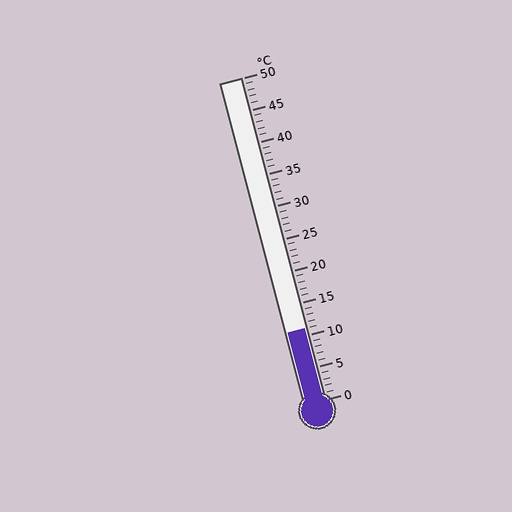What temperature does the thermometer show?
The thermometer shows approximately 11°C.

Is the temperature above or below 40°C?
The temperature is below 40°C.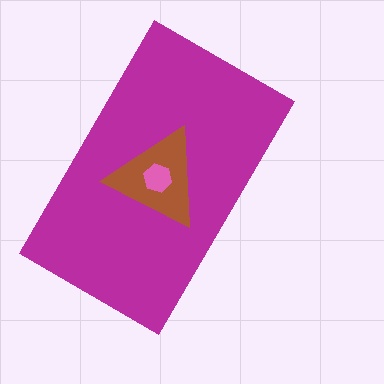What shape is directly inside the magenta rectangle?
The brown triangle.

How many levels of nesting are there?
3.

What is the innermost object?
The pink hexagon.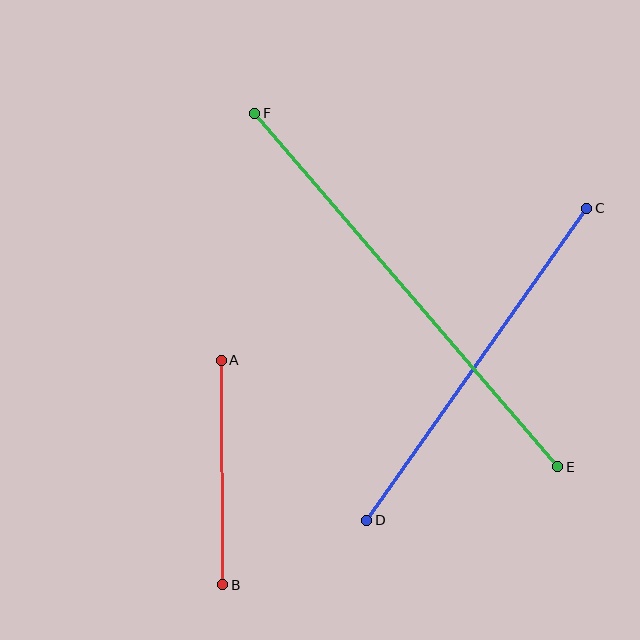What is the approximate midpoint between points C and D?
The midpoint is at approximately (477, 364) pixels.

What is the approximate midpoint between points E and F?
The midpoint is at approximately (406, 290) pixels.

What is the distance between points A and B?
The distance is approximately 224 pixels.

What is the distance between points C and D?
The distance is approximately 382 pixels.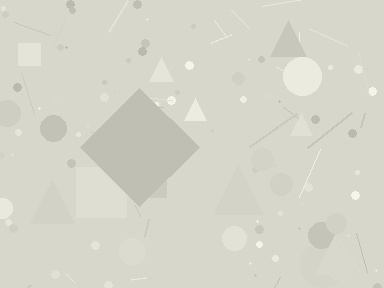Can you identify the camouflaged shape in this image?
The camouflaged shape is a diamond.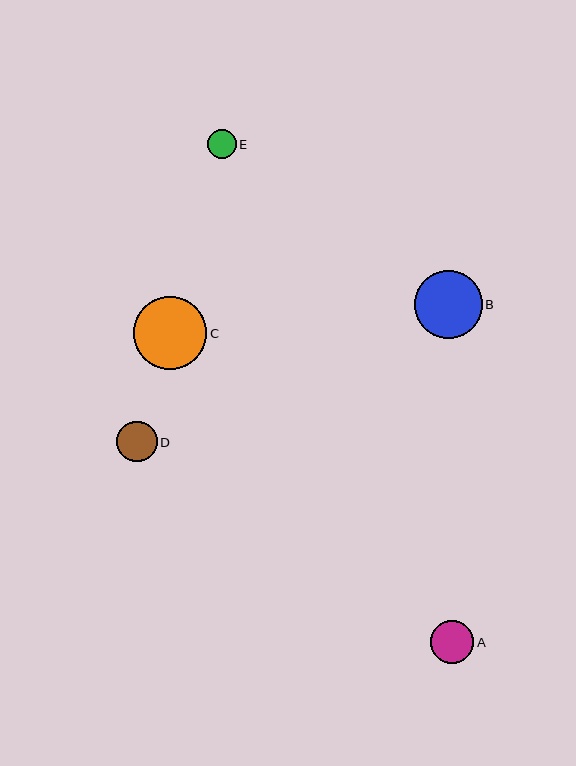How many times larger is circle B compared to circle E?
Circle B is approximately 2.3 times the size of circle E.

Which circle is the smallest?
Circle E is the smallest with a size of approximately 29 pixels.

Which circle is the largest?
Circle C is the largest with a size of approximately 73 pixels.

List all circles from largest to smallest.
From largest to smallest: C, B, A, D, E.